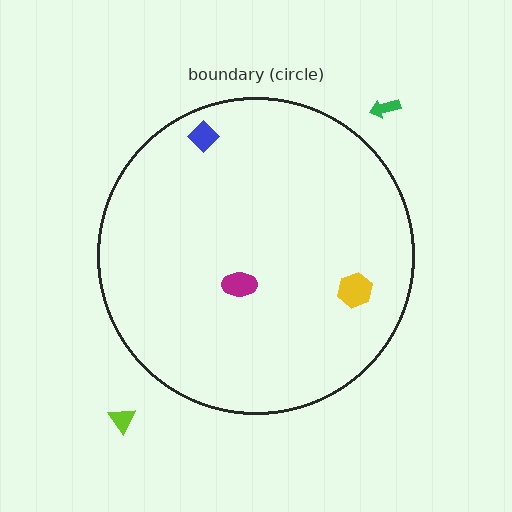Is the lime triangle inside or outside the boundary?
Outside.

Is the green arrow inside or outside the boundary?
Outside.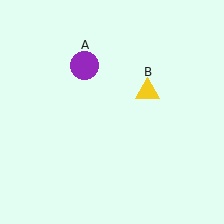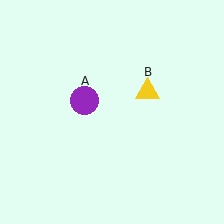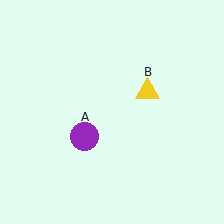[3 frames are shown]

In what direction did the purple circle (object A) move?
The purple circle (object A) moved down.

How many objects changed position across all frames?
1 object changed position: purple circle (object A).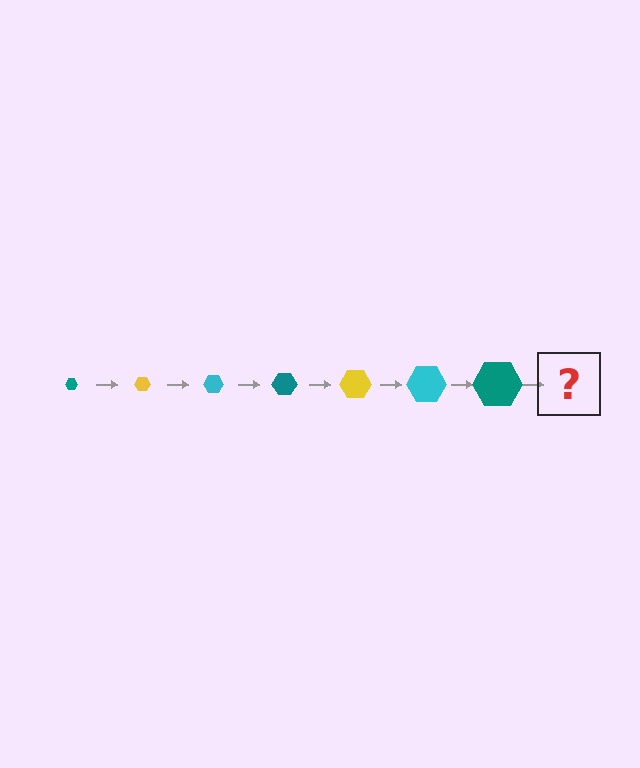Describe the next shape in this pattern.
It should be a yellow hexagon, larger than the previous one.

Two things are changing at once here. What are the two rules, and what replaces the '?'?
The two rules are that the hexagon grows larger each step and the color cycles through teal, yellow, and cyan. The '?' should be a yellow hexagon, larger than the previous one.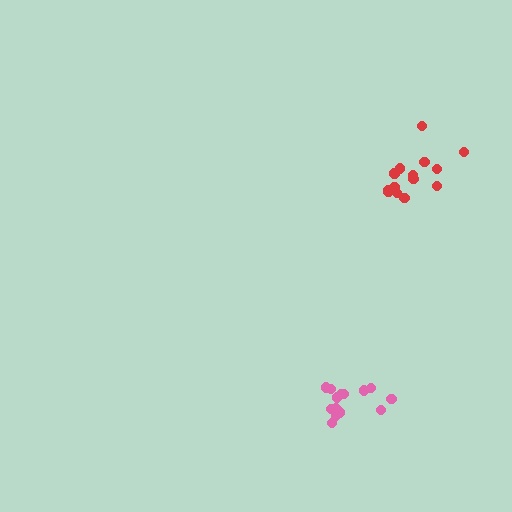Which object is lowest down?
The pink cluster is bottommost.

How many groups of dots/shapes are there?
There are 2 groups.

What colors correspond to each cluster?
The clusters are colored: red, pink.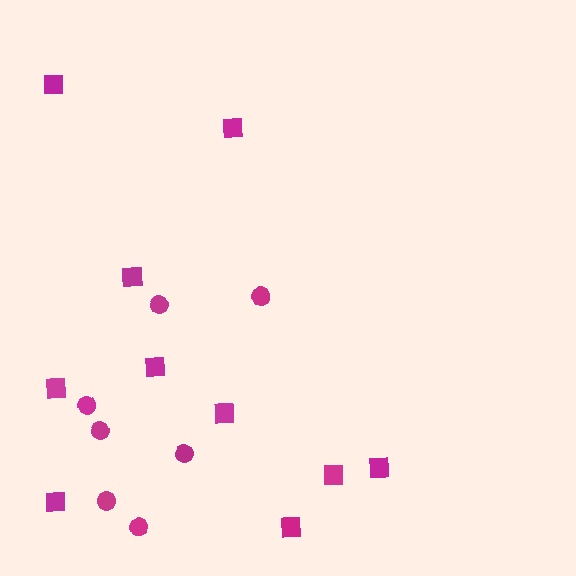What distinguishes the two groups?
There are 2 groups: one group of circles (7) and one group of squares (10).